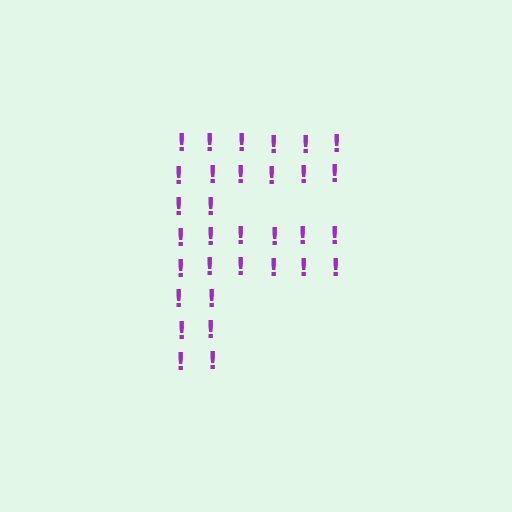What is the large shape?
The large shape is the letter F.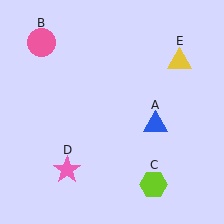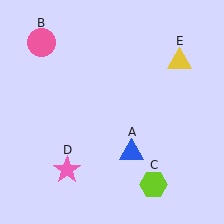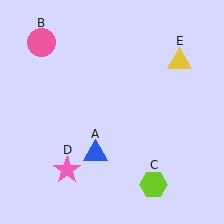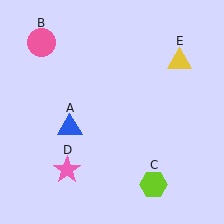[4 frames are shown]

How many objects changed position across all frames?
1 object changed position: blue triangle (object A).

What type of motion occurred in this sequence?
The blue triangle (object A) rotated clockwise around the center of the scene.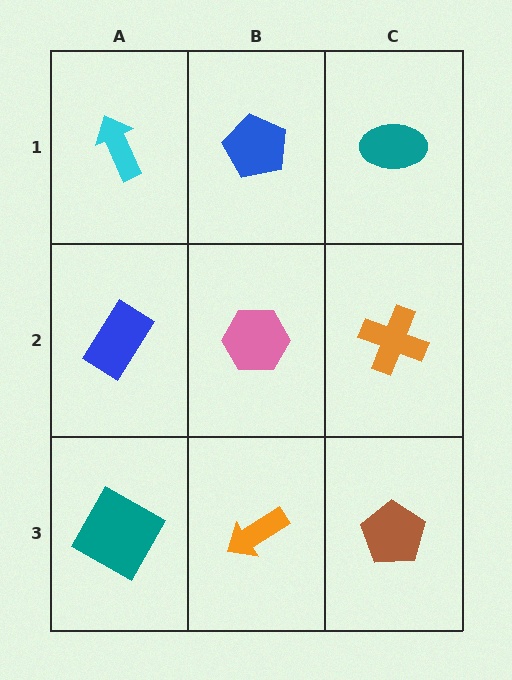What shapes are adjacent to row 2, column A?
A cyan arrow (row 1, column A), a teal square (row 3, column A), a pink hexagon (row 2, column B).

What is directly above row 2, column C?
A teal ellipse.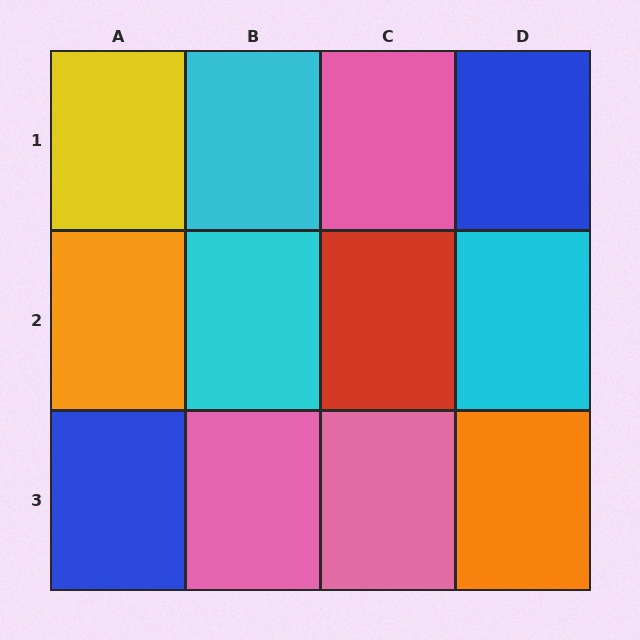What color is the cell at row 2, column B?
Cyan.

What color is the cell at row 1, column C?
Pink.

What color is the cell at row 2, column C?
Red.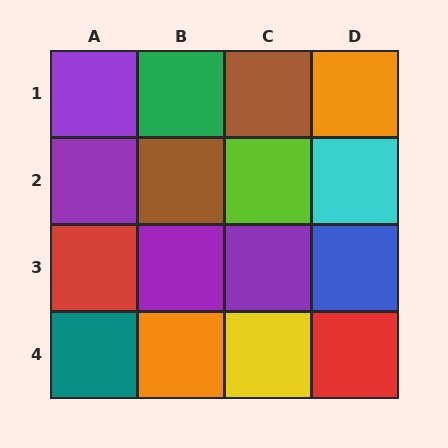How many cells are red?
2 cells are red.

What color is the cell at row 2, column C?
Lime.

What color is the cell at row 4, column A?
Teal.